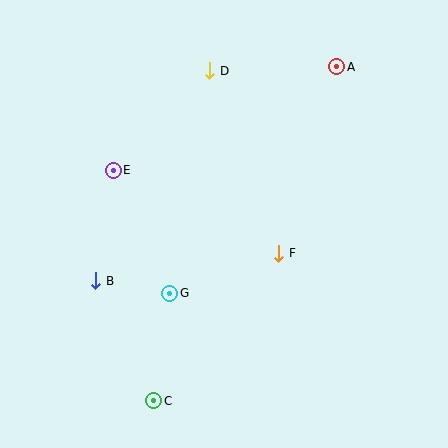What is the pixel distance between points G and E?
The distance between G and E is 135 pixels.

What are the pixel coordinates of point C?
Point C is at (154, 401).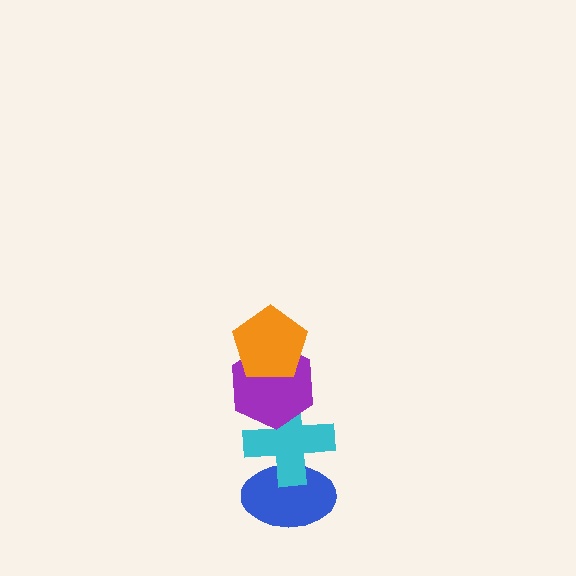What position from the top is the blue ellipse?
The blue ellipse is 4th from the top.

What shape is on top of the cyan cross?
The purple hexagon is on top of the cyan cross.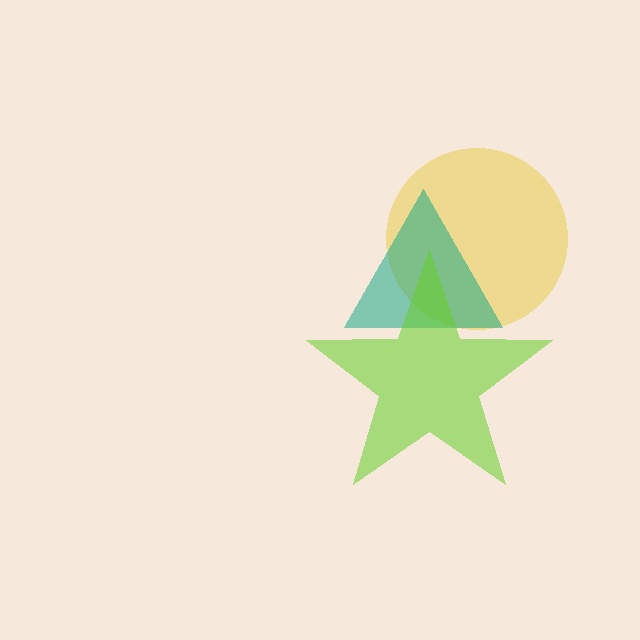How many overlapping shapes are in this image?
There are 3 overlapping shapes in the image.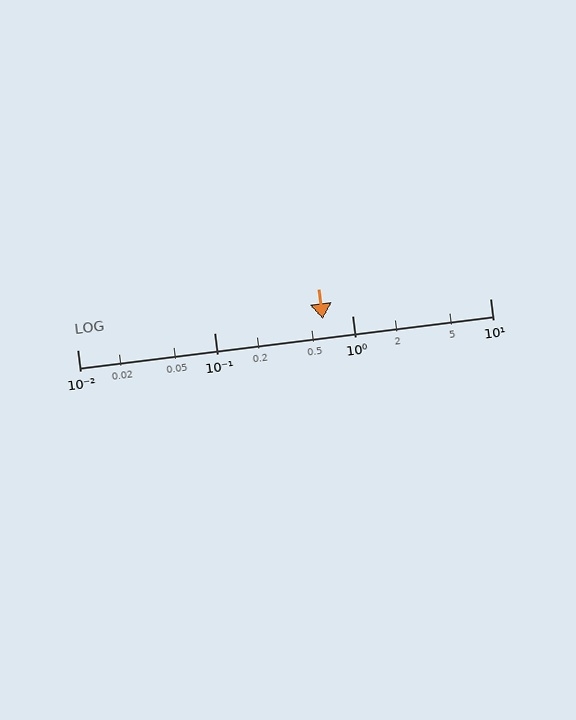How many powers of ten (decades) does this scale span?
The scale spans 3 decades, from 0.01 to 10.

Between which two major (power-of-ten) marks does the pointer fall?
The pointer is between 0.1 and 1.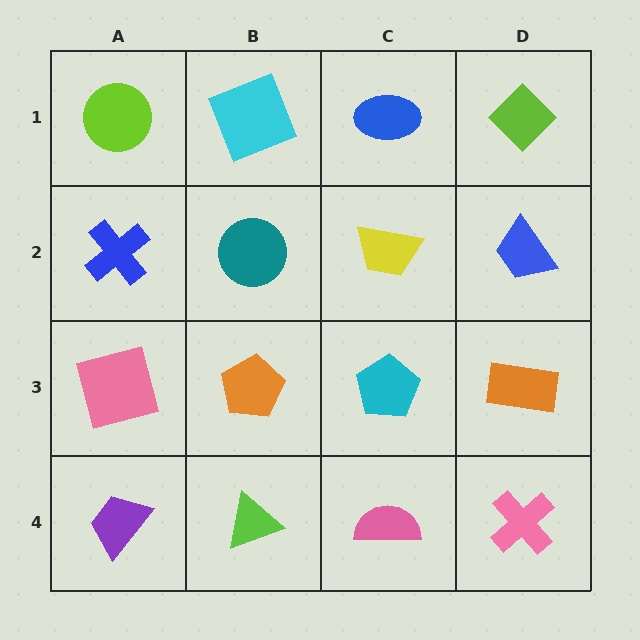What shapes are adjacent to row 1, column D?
A blue trapezoid (row 2, column D), a blue ellipse (row 1, column C).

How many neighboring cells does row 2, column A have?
3.